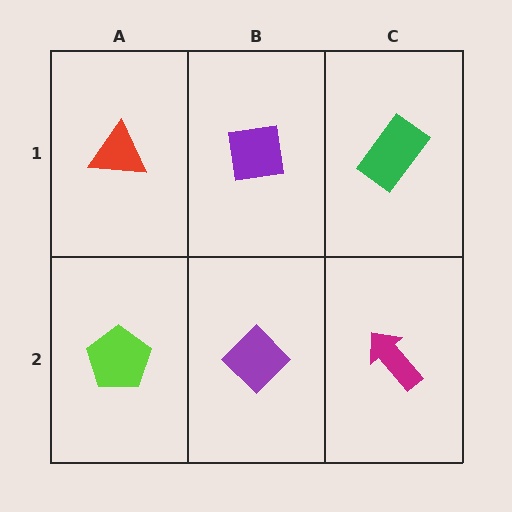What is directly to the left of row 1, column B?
A red triangle.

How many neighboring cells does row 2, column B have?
3.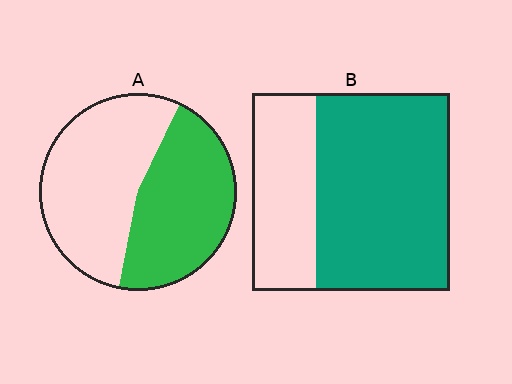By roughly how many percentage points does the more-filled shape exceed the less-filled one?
By roughly 20 percentage points (B over A).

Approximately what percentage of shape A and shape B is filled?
A is approximately 45% and B is approximately 70%.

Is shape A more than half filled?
Roughly half.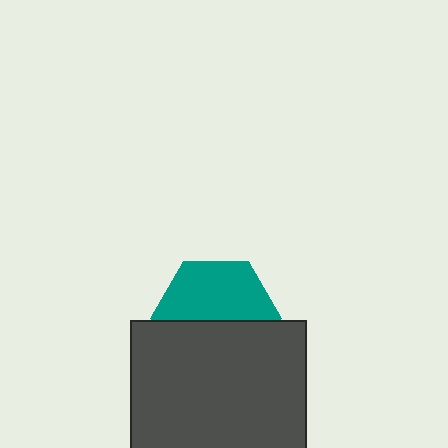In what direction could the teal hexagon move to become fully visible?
The teal hexagon could move up. That would shift it out from behind the dark gray square entirely.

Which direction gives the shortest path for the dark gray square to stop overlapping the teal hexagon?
Moving down gives the shortest separation.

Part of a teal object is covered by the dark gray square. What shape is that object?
It is a hexagon.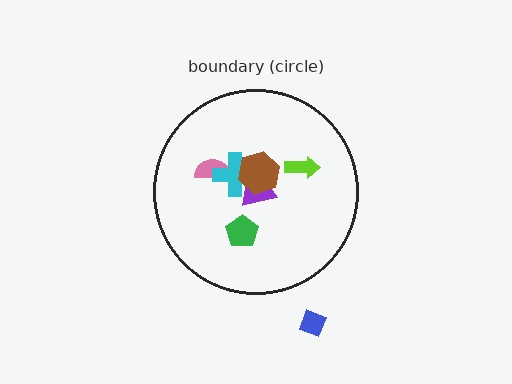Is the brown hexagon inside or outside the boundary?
Inside.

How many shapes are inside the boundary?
6 inside, 1 outside.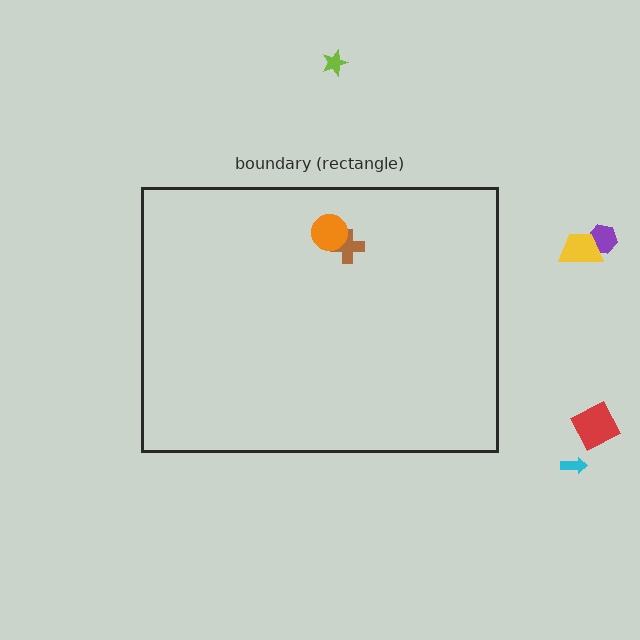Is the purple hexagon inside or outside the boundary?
Outside.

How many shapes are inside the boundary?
2 inside, 5 outside.